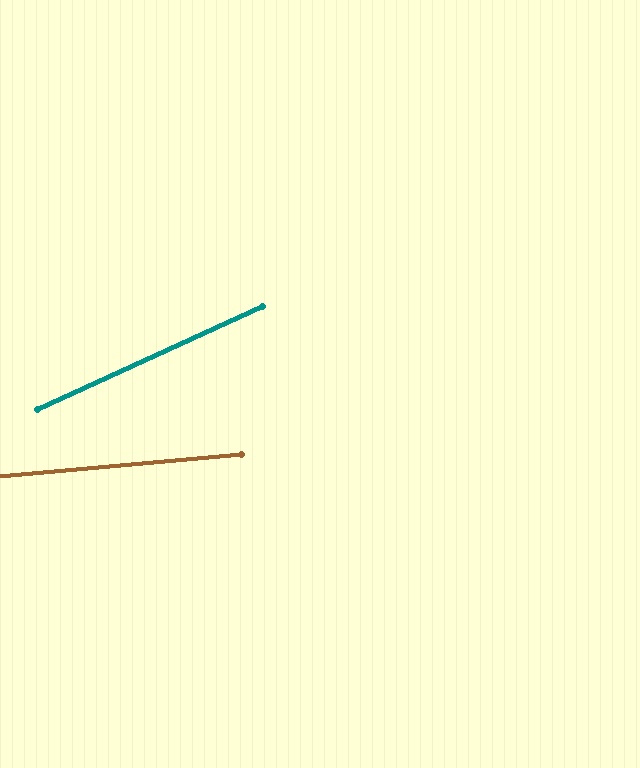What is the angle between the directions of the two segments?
Approximately 19 degrees.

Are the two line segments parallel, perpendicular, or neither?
Neither parallel nor perpendicular — they differ by about 19°.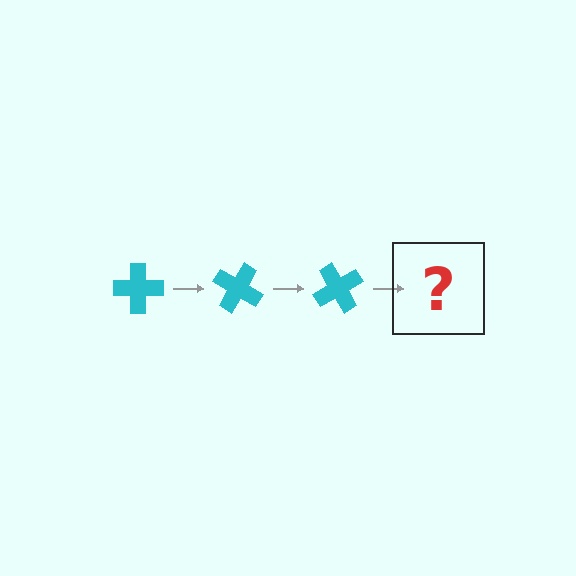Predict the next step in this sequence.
The next step is a cyan cross rotated 90 degrees.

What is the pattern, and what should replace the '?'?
The pattern is that the cross rotates 30 degrees each step. The '?' should be a cyan cross rotated 90 degrees.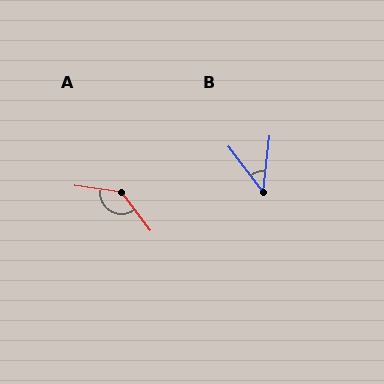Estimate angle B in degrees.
Approximately 44 degrees.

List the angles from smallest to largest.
B (44°), A (134°).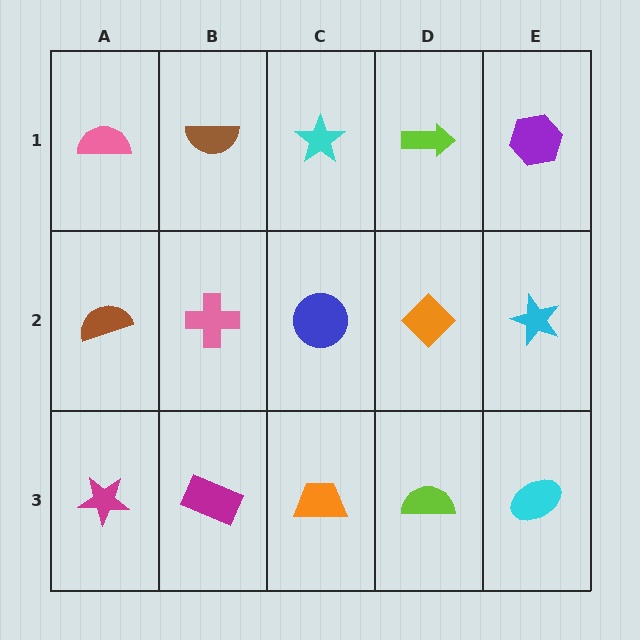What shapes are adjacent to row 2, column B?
A brown semicircle (row 1, column B), a magenta rectangle (row 3, column B), a brown semicircle (row 2, column A), a blue circle (row 2, column C).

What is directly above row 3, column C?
A blue circle.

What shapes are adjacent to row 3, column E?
A cyan star (row 2, column E), a lime semicircle (row 3, column D).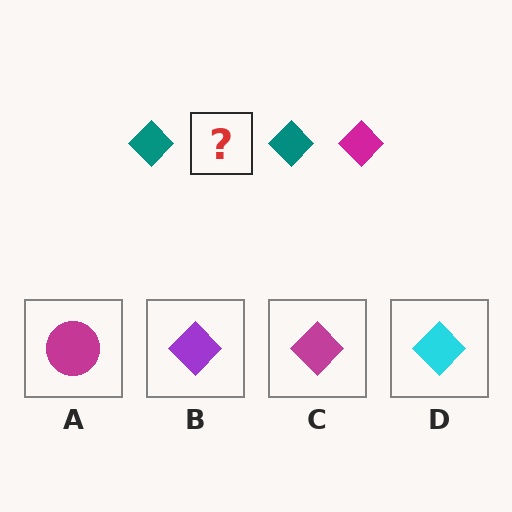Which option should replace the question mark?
Option C.